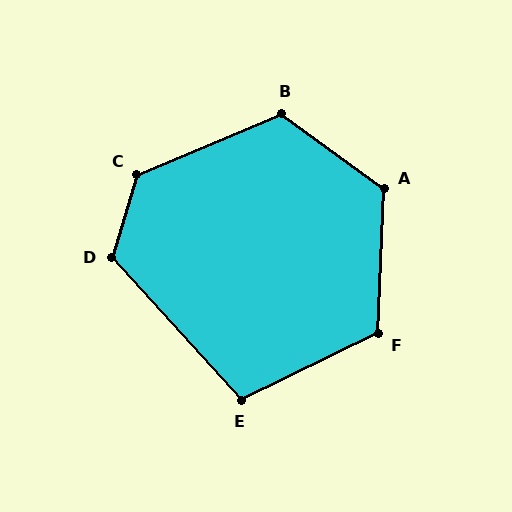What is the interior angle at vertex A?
Approximately 124 degrees (obtuse).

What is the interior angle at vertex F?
Approximately 118 degrees (obtuse).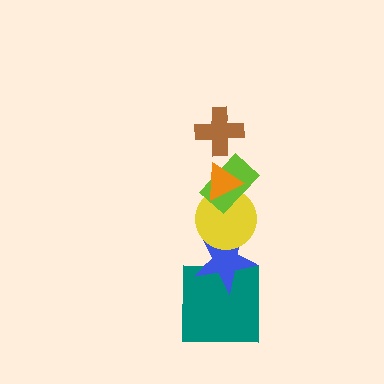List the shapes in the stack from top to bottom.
From top to bottom: the brown cross, the orange triangle, the lime rectangle, the yellow circle, the blue star, the teal square.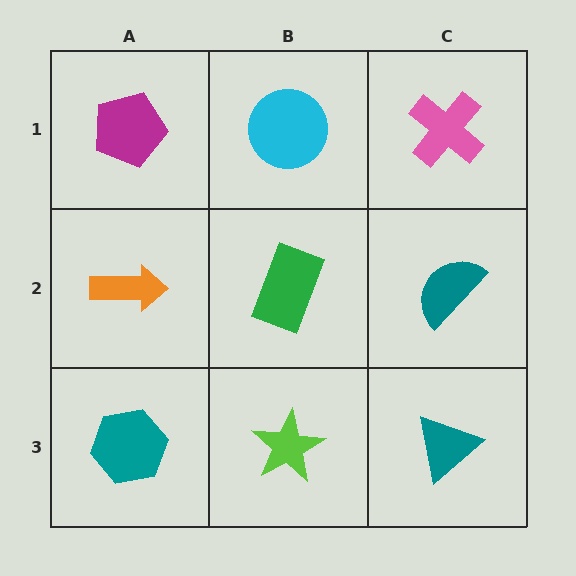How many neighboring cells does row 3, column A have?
2.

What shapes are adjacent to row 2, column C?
A pink cross (row 1, column C), a teal triangle (row 3, column C), a green rectangle (row 2, column B).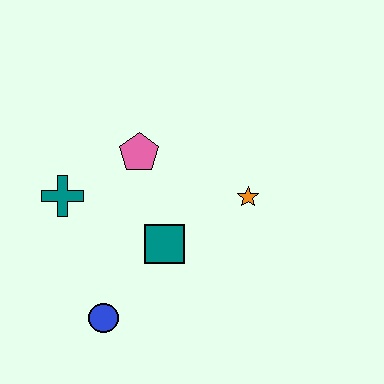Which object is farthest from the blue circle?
The orange star is farthest from the blue circle.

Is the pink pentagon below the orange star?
No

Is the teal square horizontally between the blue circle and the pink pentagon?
No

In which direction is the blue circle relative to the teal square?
The blue circle is below the teal square.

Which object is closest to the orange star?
The teal square is closest to the orange star.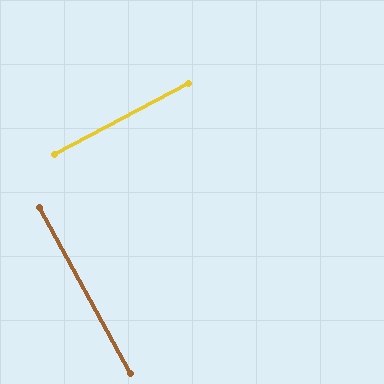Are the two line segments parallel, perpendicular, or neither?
Perpendicular — they meet at approximately 89°.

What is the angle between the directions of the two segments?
Approximately 89 degrees.